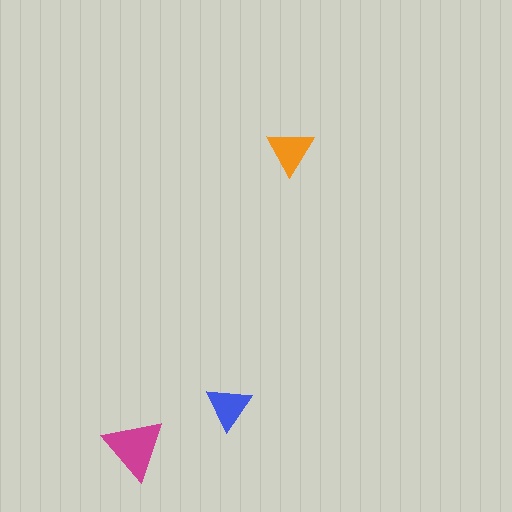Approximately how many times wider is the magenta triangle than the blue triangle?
About 1.5 times wider.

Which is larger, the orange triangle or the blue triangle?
The orange one.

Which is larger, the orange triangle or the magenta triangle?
The magenta one.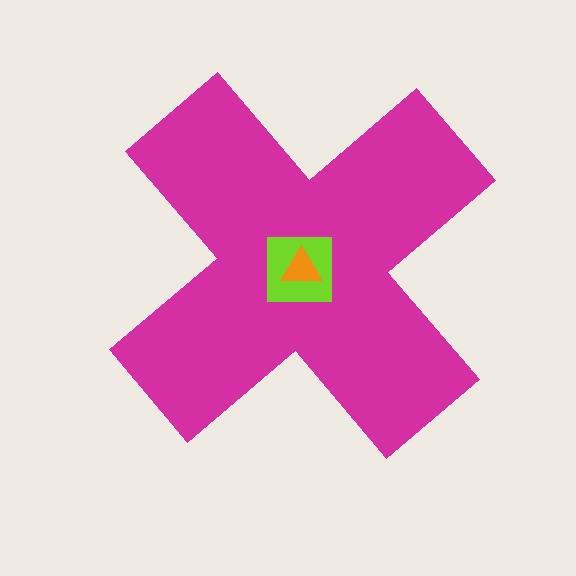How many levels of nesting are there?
3.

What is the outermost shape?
The magenta cross.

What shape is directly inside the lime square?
The orange triangle.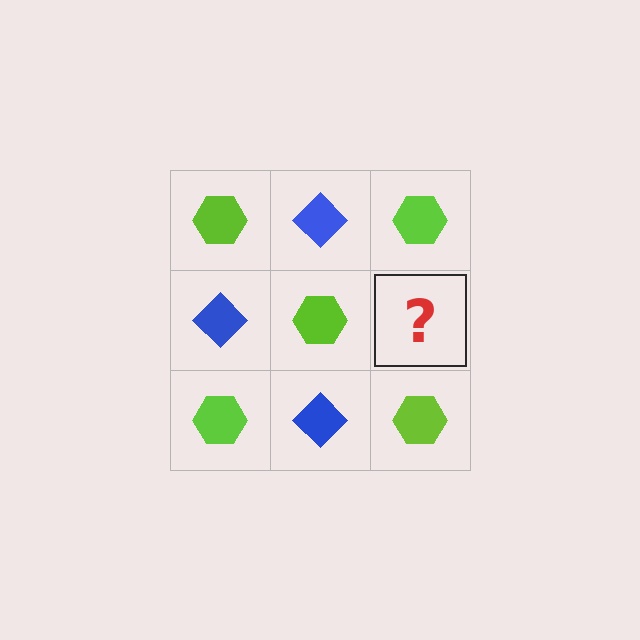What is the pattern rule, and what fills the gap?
The rule is that it alternates lime hexagon and blue diamond in a checkerboard pattern. The gap should be filled with a blue diamond.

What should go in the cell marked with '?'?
The missing cell should contain a blue diamond.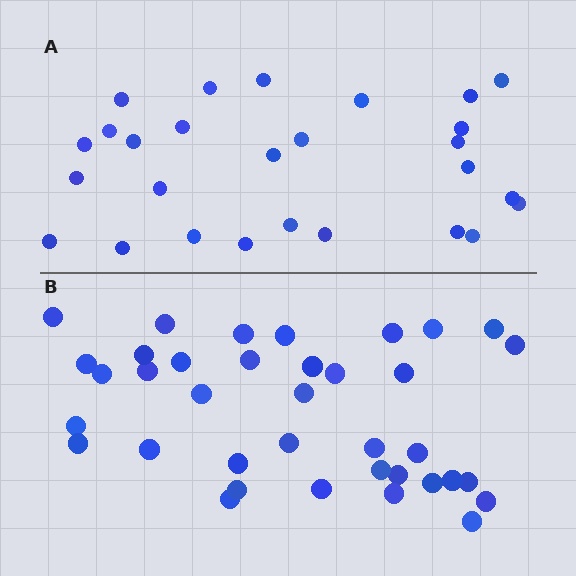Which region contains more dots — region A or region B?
Region B (the bottom region) has more dots.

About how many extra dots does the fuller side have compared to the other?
Region B has roughly 10 or so more dots than region A.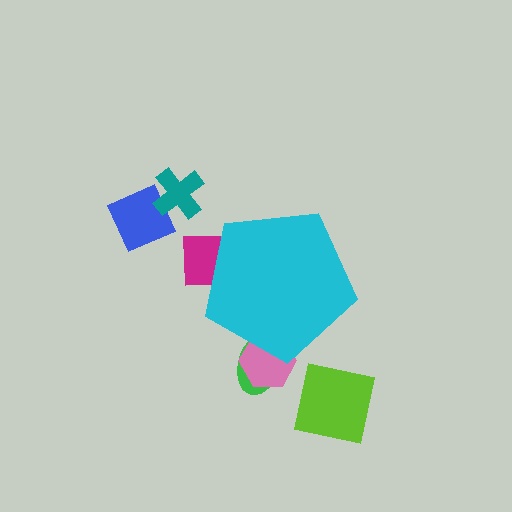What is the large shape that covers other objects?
A cyan pentagon.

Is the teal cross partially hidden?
No, the teal cross is fully visible.